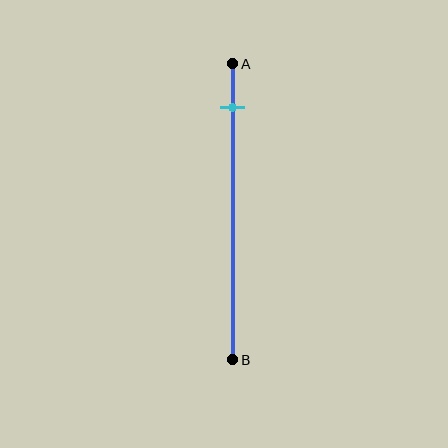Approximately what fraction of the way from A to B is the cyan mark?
The cyan mark is approximately 15% of the way from A to B.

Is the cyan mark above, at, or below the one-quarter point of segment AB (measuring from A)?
The cyan mark is above the one-quarter point of segment AB.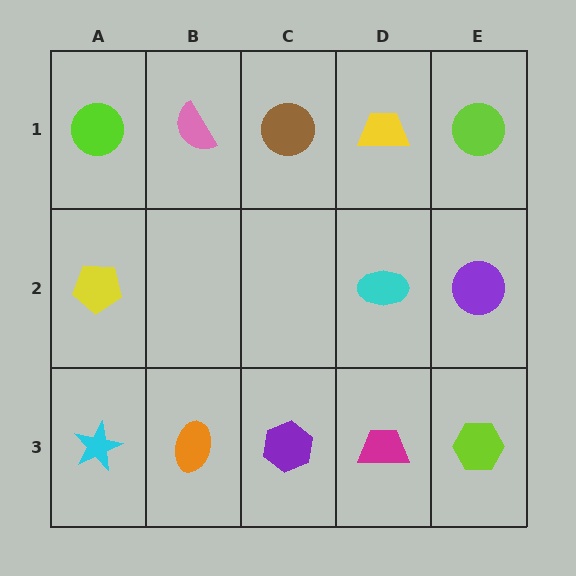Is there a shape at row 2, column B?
No, that cell is empty.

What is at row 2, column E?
A purple circle.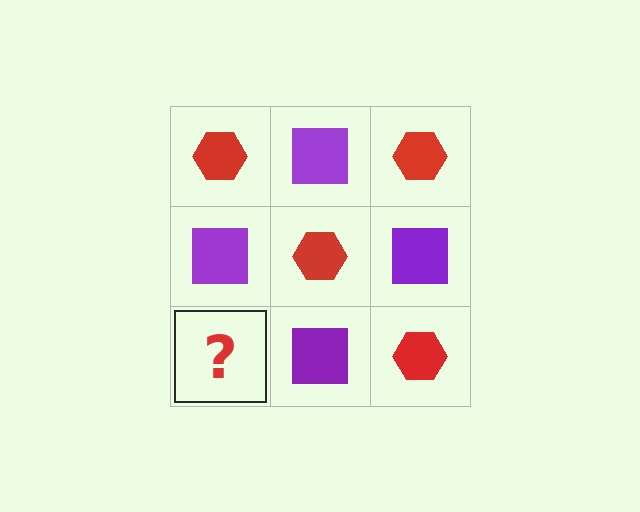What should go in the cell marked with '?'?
The missing cell should contain a red hexagon.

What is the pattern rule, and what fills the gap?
The rule is that it alternates red hexagon and purple square in a checkerboard pattern. The gap should be filled with a red hexagon.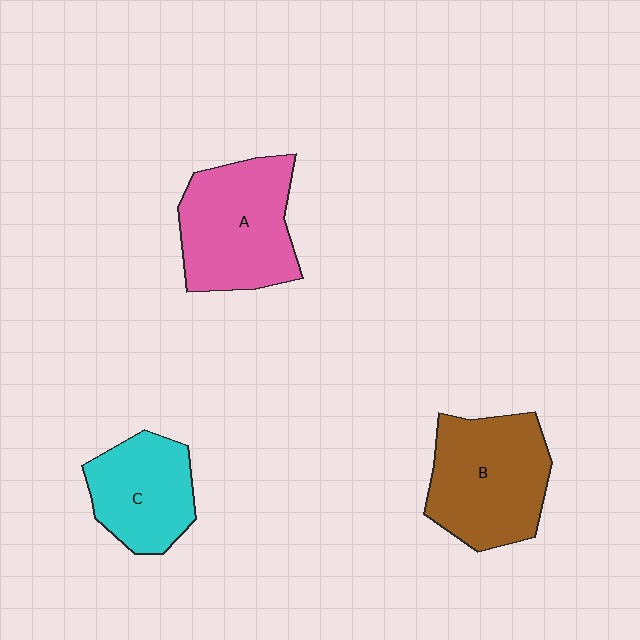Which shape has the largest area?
Shape B (brown).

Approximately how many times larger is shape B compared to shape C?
Approximately 1.4 times.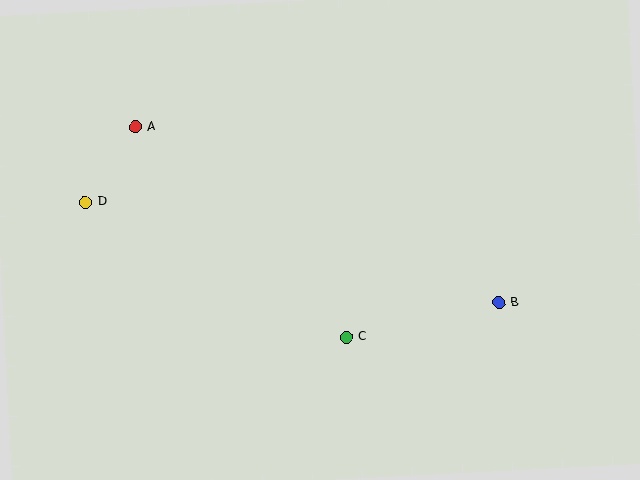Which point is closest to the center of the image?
Point C at (346, 337) is closest to the center.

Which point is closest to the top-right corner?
Point B is closest to the top-right corner.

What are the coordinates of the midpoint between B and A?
The midpoint between B and A is at (317, 215).